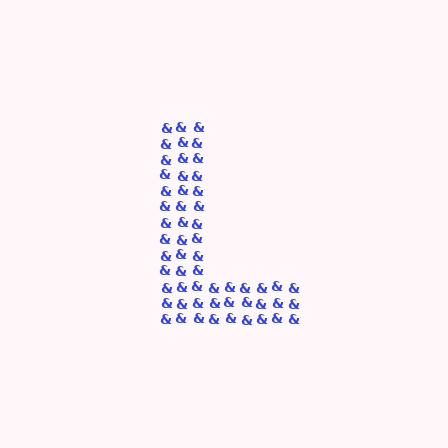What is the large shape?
The large shape is the letter L.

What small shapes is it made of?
It is made of small ampersands.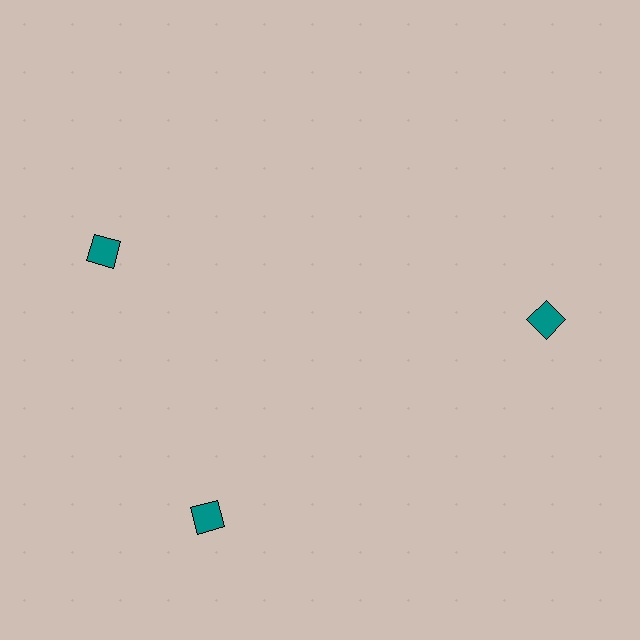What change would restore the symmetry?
The symmetry would be restored by rotating it back into even spacing with its neighbors so that all 3 diamonds sit at equal angles and equal distance from the center.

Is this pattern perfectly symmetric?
No. The 3 teal diamonds are arranged in a ring, but one element near the 11 o'clock position is rotated out of alignment along the ring, breaking the 3-fold rotational symmetry.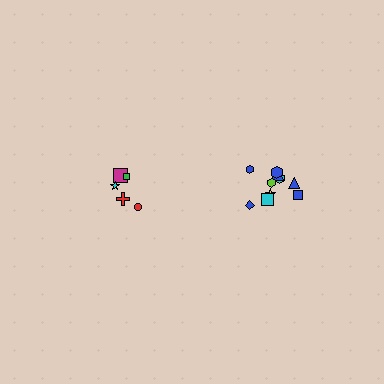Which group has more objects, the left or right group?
The right group.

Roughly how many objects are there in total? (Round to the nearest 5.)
Roughly 15 objects in total.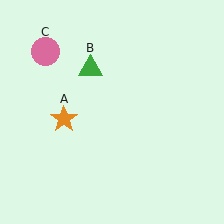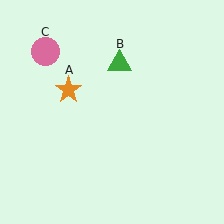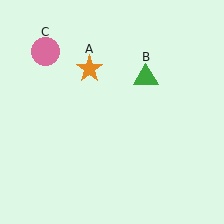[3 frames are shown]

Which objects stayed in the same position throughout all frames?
Pink circle (object C) remained stationary.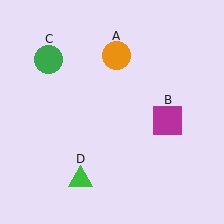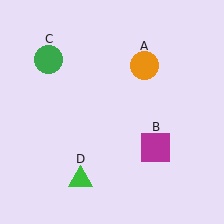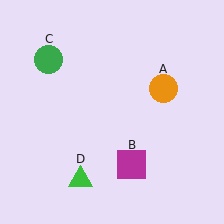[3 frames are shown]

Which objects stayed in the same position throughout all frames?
Green circle (object C) and green triangle (object D) remained stationary.